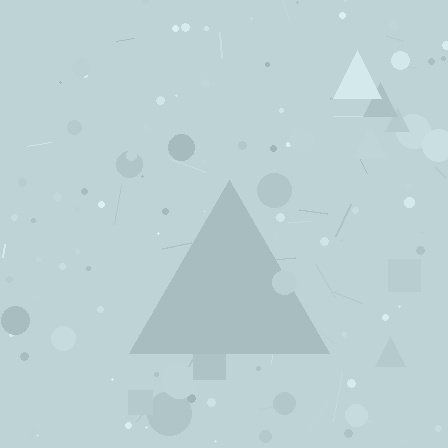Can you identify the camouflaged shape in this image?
The camouflaged shape is a triangle.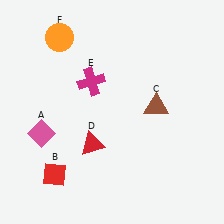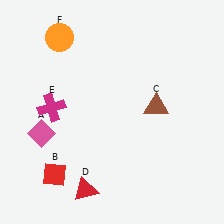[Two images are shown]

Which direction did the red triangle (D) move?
The red triangle (D) moved down.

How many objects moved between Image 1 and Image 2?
2 objects moved between the two images.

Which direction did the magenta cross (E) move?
The magenta cross (E) moved left.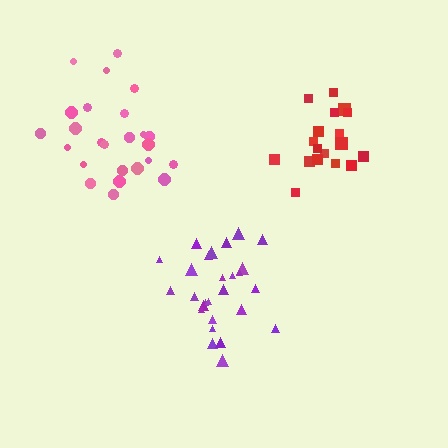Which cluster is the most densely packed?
Purple.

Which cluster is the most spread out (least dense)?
Red.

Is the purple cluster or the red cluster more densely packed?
Purple.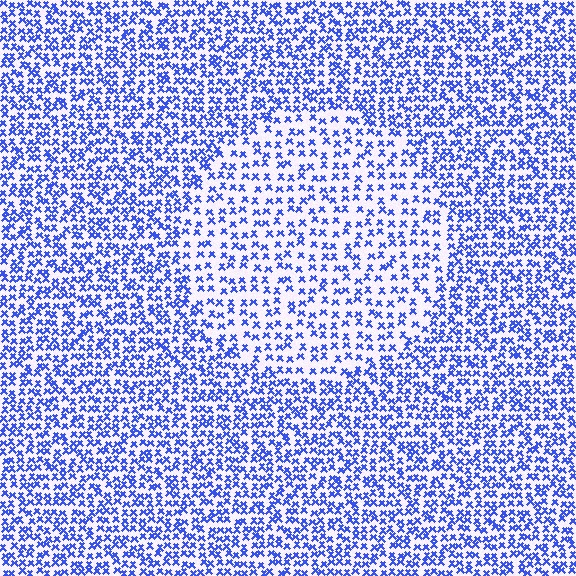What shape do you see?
I see a circle.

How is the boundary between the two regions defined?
The boundary is defined by a change in element density (approximately 1.7x ratio). All elements are the same color, size, and shape.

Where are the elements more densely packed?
The elements are more densely packed outside the circle boundary.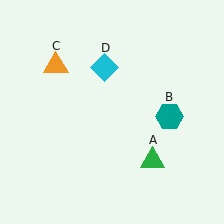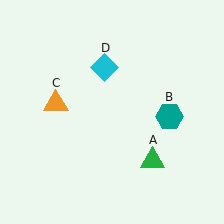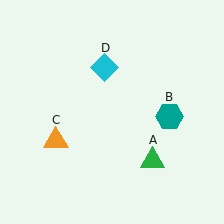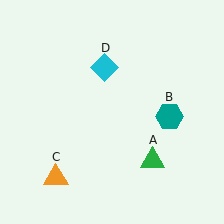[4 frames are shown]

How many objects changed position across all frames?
1 object changed position: orange triangle (object C).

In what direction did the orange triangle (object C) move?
The orange triangle (object C) moved down.